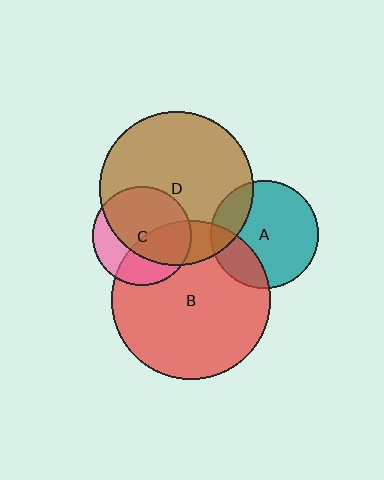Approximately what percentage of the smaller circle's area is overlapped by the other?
Approximately 20%.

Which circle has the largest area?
Circle B (red).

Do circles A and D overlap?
Yes.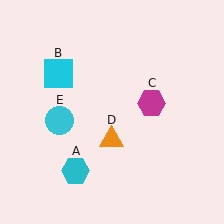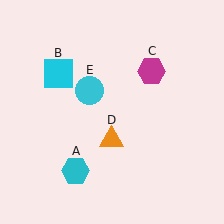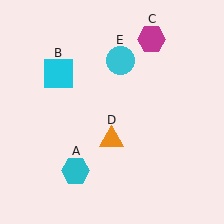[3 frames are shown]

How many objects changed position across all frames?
2 objects changed position: magenta hexagon (object C), cyan circle (object E).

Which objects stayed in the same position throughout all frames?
Cyan hexagon (object A) and cyan square (object B) and orange triangle (object D) remained stationary.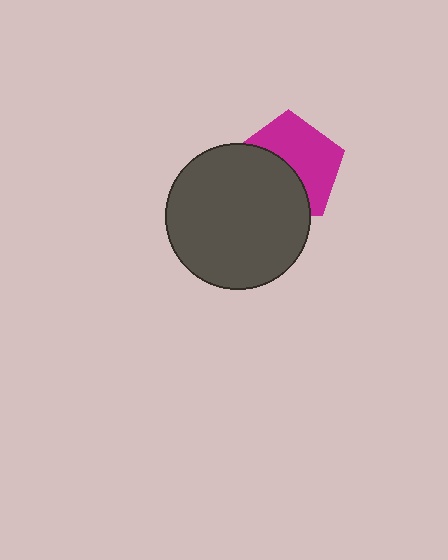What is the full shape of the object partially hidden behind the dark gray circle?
The partially hidden object is a magenta pentagon.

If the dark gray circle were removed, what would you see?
You would see the complete magenta pentagon.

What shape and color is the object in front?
The object in front is a dark gray circle.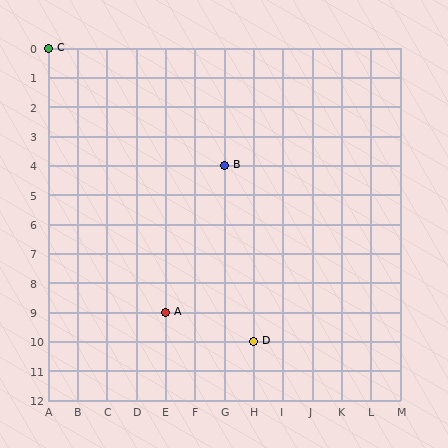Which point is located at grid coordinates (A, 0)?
Point C is at (A, 0).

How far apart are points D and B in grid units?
Points D and B are 1 column and 6 rows apart (about 6.1 grid units diagonally).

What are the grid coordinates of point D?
Point D is at grid coordinates (H, 10).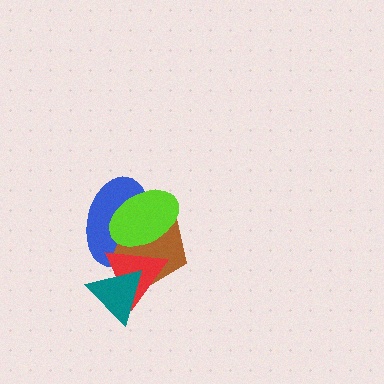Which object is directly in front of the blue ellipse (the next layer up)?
The brown pentagon is directly in front of the blue ellipse.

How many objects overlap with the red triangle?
4 objects overlap with the red triangle.